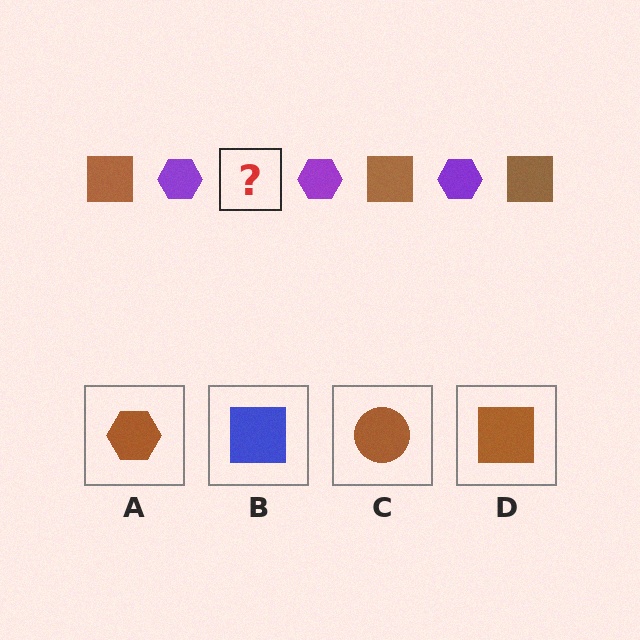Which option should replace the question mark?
Option D.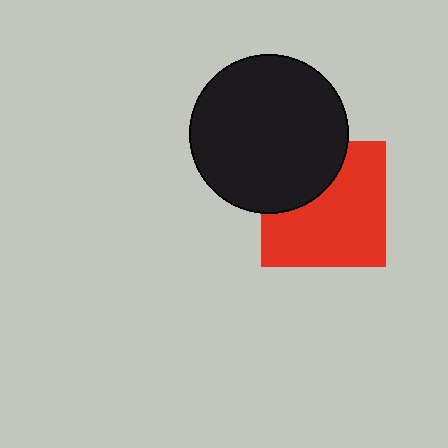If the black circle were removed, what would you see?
You would see the complete red square.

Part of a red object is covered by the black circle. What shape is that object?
It is a square.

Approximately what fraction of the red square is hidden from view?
Roughly 32% of the red square is hidden behind the black circle.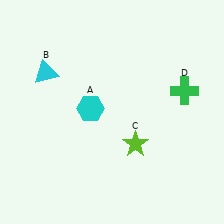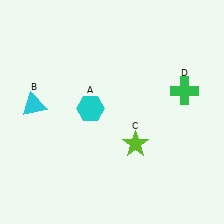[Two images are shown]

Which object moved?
The cyan triangle (B) moved down.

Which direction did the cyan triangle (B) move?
The cyan triangle (B) moved down.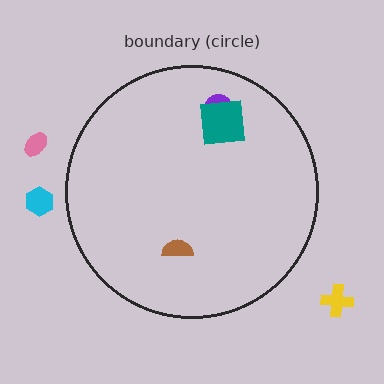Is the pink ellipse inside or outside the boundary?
Outside.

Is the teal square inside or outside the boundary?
Inside.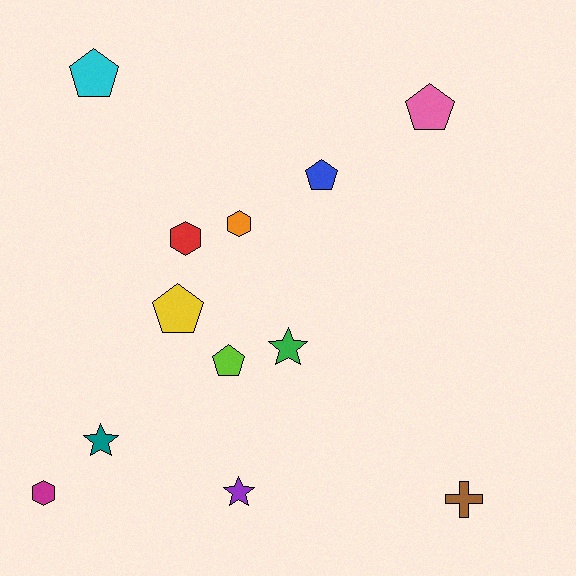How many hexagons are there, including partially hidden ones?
There are 3 hexagons.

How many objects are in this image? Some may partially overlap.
There are 12 objects.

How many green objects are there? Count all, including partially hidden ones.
There is 1 green object.